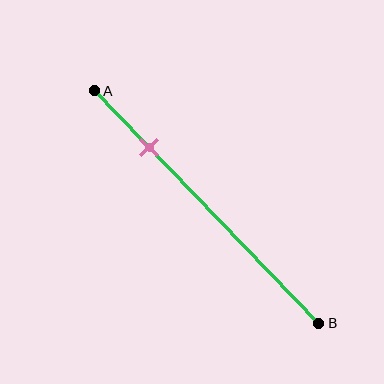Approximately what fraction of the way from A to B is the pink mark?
The pink mark is approximately 25% of the way from A to B.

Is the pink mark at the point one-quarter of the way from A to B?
Yes, the mark is approximately at the one-quarter point.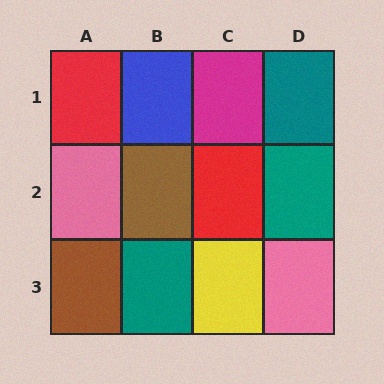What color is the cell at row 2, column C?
Red.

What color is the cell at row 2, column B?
Brown.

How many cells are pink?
2 cells are pink.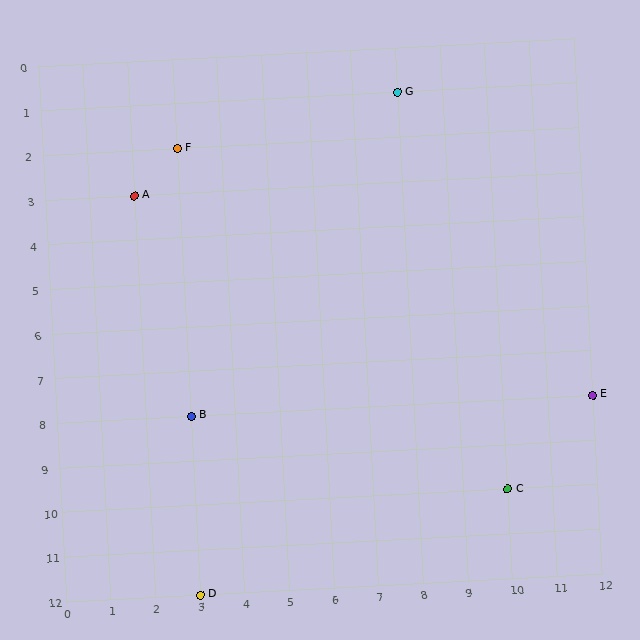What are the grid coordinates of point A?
Point A is at grid coordinates (2, 3).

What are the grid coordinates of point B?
Point B is at grid coordinates (3, 8).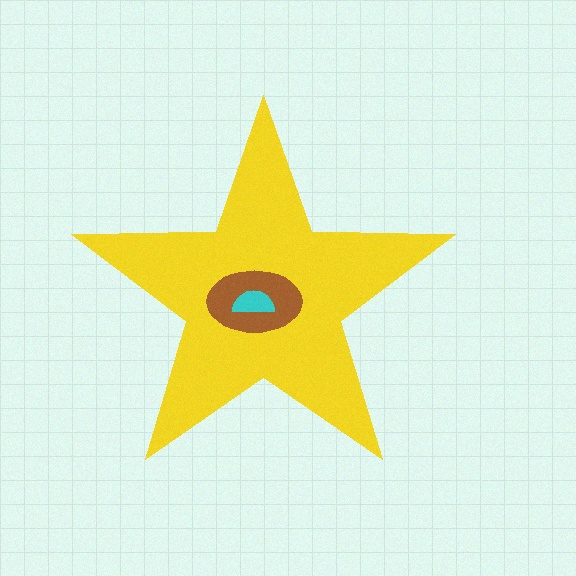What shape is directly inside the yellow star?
The brown ellipse.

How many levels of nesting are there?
3.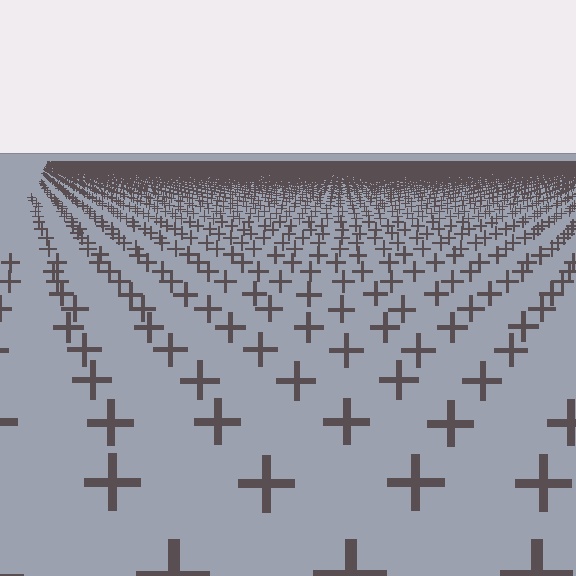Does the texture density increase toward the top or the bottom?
Density increases toward the top.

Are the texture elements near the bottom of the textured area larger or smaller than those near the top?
Larger. Near the bottom, elements are closer to the viewer and appear at a bigger on-screen size.